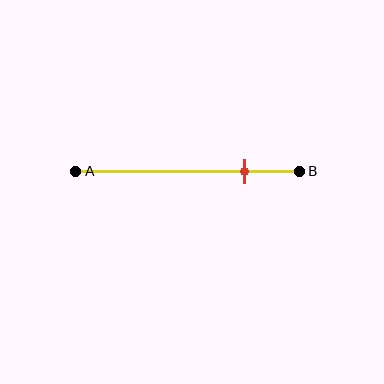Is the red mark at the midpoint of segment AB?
No, the mark is at about 75% from A, not at the 50% midpoint.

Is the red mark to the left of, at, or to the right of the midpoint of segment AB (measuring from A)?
The red mark is to the right of the midpoint of segment AB.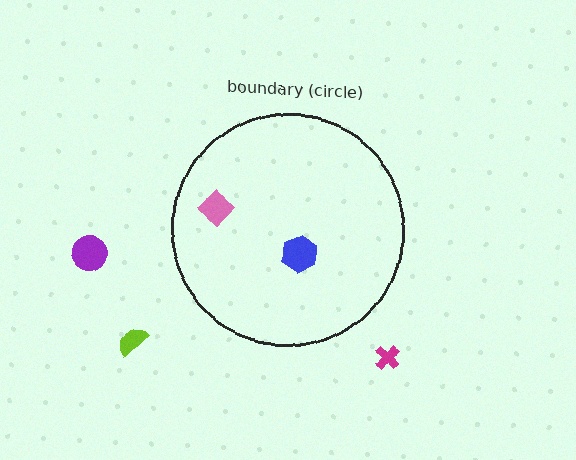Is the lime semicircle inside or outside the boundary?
Outside.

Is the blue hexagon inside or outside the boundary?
Inside.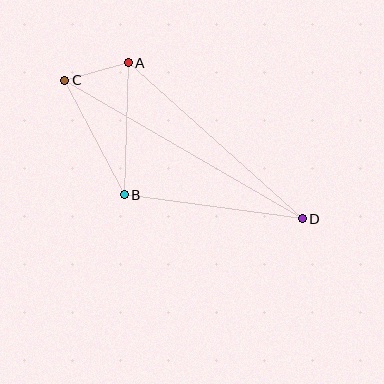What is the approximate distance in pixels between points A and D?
The distance between A and D is approximately 234 pixels.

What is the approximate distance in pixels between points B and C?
The distance between B and C is approximately 129 pixels.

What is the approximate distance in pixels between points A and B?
The distance between A and B is approximately 132 pixels.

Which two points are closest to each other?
Points A and C are closest to each other.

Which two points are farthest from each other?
Points C and D are farthest from each other.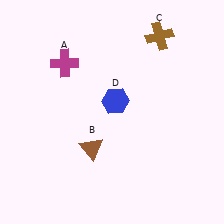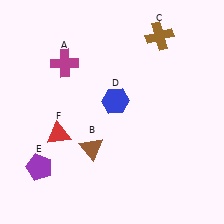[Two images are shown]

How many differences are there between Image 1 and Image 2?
There are 2 differences between the two images.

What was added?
A purple pentagon (E), a red triangle (F) were added in Image 2.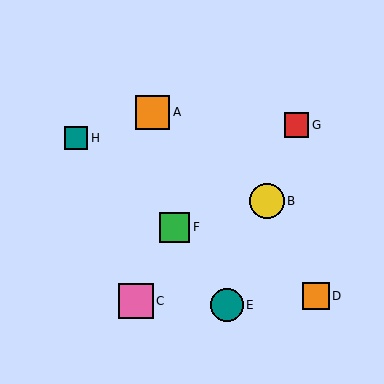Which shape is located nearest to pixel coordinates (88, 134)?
The teal square (labeled H) at (76, 138) is nearest to that location.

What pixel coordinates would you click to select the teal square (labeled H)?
Click at (76, 138) to select the teal square H.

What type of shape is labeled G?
Shape G is a red square.